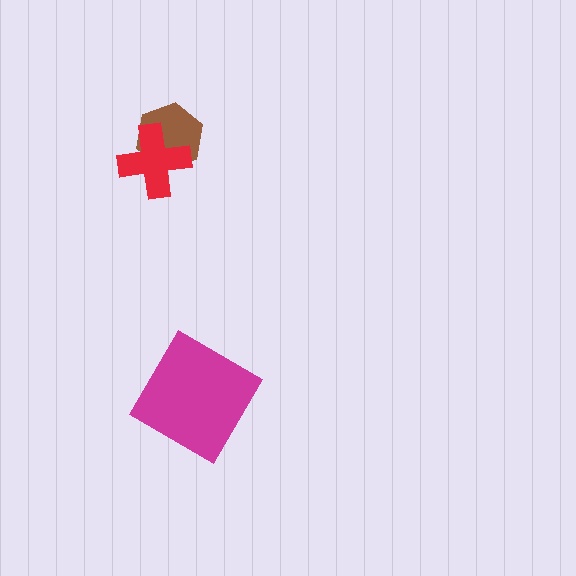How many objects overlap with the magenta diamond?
0 objects overlap with the magenta diamond.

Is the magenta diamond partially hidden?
No, no other shape covers it.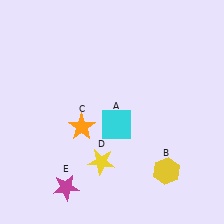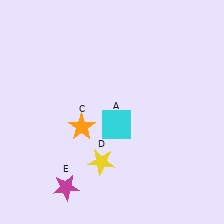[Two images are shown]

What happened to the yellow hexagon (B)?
The yellow hexagon (B) was removed in Image 2. It was in the bottom-right area of Image 1.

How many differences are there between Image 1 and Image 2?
There is 1 difference between the two images.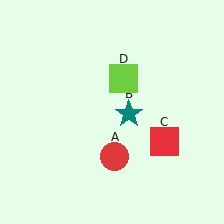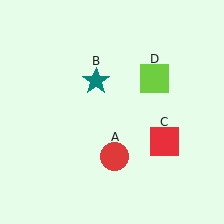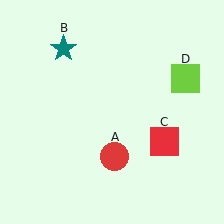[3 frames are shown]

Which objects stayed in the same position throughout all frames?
Red circle (object A) and red square (object C) remained stationary.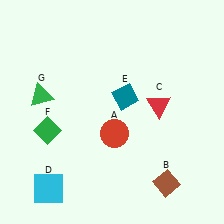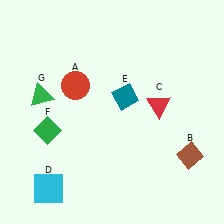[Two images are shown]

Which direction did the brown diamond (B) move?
The brown diamond (B) moved up.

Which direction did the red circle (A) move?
The red circle (A) moved up.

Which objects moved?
The objects that moved are: the red circle (A), the brown diamond (B).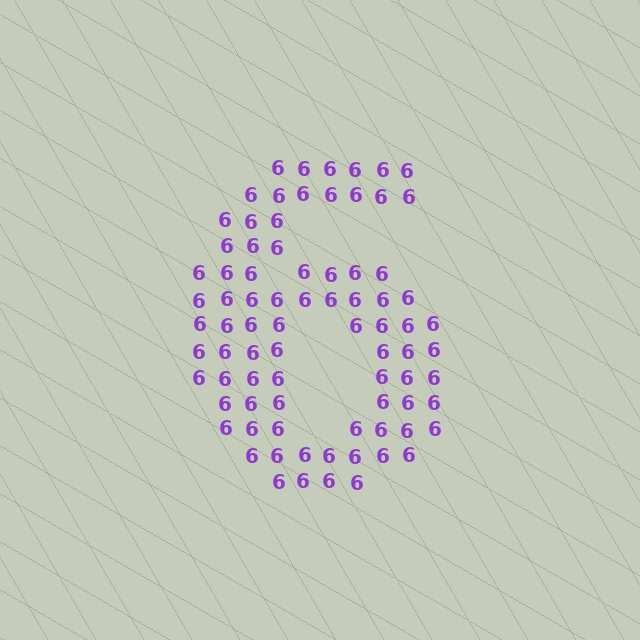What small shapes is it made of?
It is made of small digit 6's.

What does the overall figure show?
The overall figure shows the digit 6.